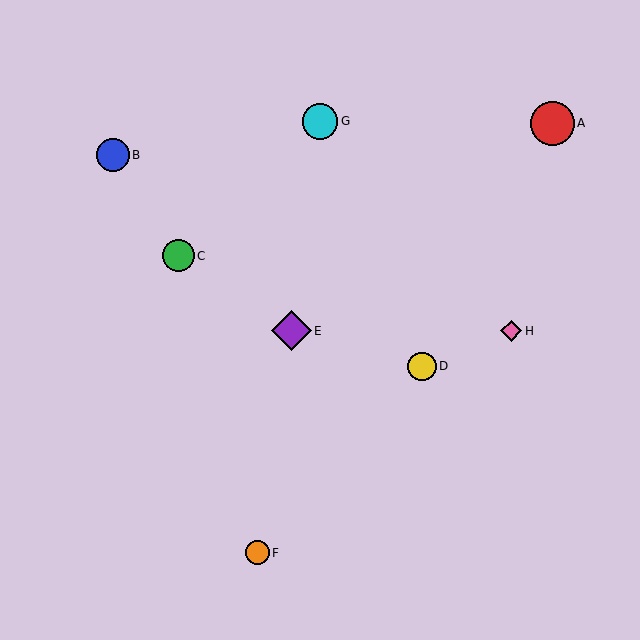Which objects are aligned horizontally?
Objects E, H are aligned horizontally.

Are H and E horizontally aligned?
Yes, both are at y≈331.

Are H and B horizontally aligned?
No, H is at y≈331 and B is at y≈155.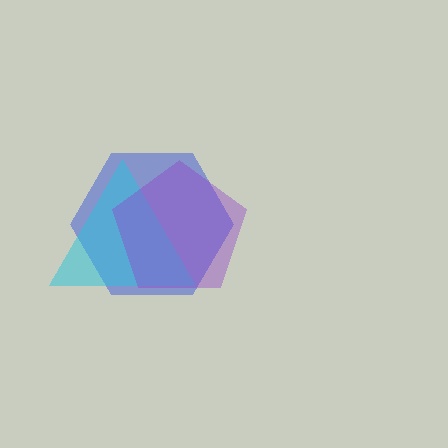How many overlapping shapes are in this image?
There are 3 overlapping shapes in the image.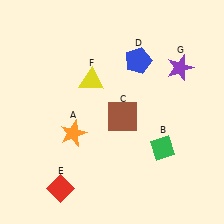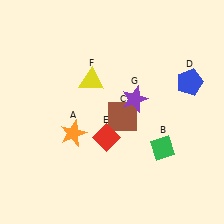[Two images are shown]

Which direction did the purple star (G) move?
The purple star (G) moved left.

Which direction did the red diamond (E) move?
The red diamond (E) moved up.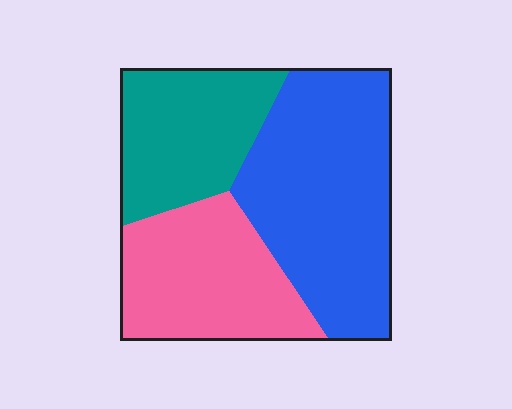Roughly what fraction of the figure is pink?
Pink covers 30% of the figure.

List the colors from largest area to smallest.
From largest to smallest: blue, pink, teal.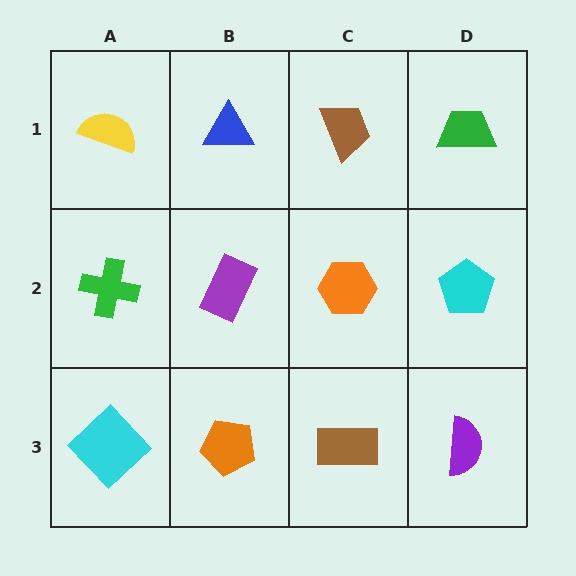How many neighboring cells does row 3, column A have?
2.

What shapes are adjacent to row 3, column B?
A purple rectangle (row 2, column B), a cyan diamond (row 3, column A), a brown rectangle (row 3, column C).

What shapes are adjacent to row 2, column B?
A blue triangle (row 1, column B), an orange pentagon (row 3, column B), a green cross (row 2, column A), an orange hexagon (row 2, column C).